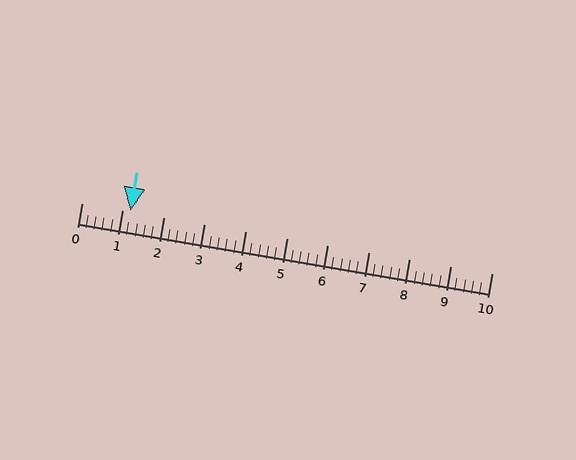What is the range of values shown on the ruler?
The ruler shows values from 0 to 10.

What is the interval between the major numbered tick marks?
The major tick marks are spaced 1 units apart.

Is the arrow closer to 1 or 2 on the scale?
The arrow is closer to 1.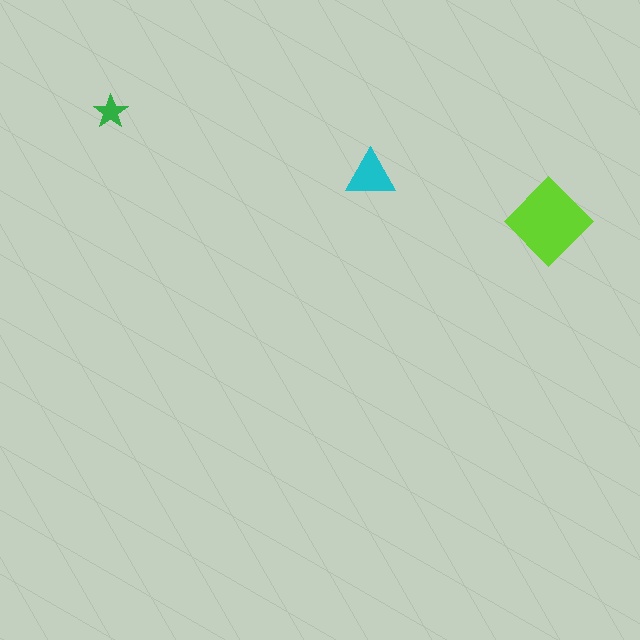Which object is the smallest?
The green star.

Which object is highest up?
The green star is topmost.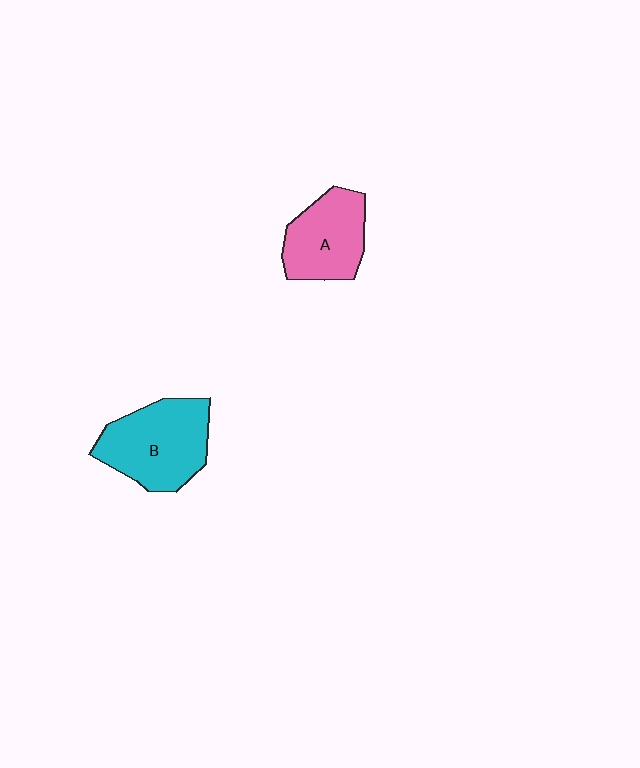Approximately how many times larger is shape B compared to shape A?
Approximately 1.3 times.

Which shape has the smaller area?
Shape A (pink).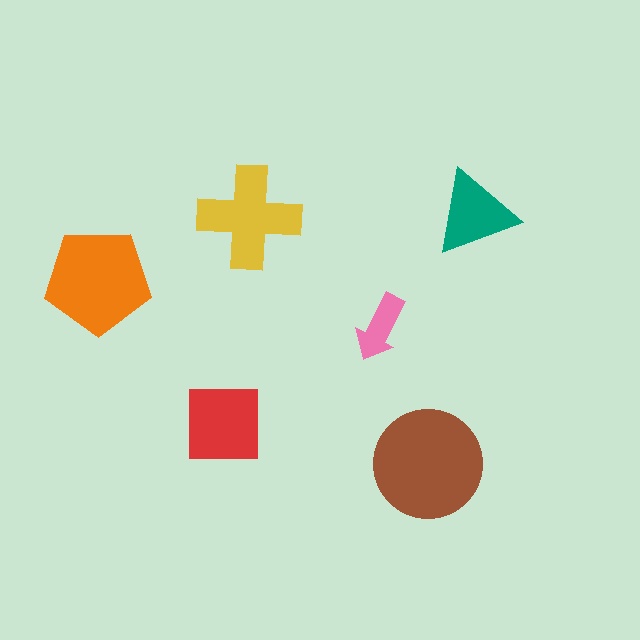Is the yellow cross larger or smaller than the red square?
Larger.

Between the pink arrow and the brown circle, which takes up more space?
The brown circle.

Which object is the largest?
The brown circle.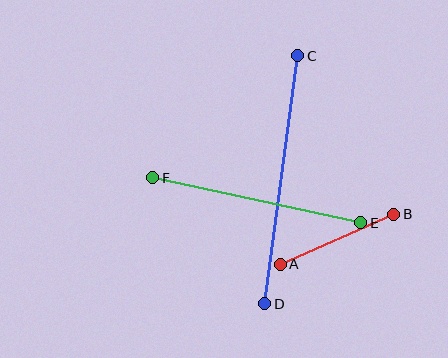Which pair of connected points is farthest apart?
Points C and D are farthest apart.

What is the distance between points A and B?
The distance is approximately 124 pixels.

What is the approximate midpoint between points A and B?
The midpoint is at approximately (337, 239) pixels.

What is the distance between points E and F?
The distance is approximately 213 pixels.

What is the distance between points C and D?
The distance is approximately 250 pixels.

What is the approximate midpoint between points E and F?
The midpoint is at approximately (257, 200) pixels.